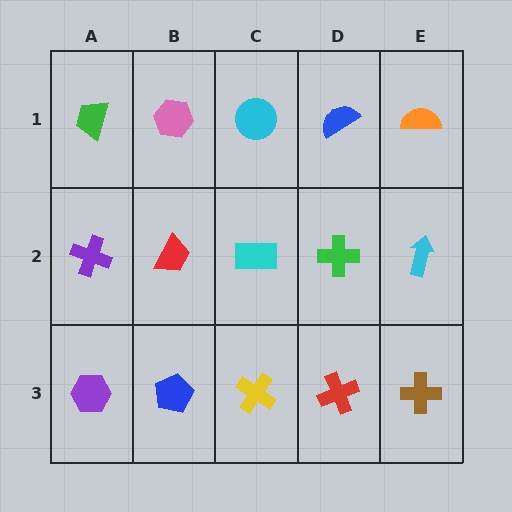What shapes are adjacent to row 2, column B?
A pink hexagon (row 1, column B), a blue pentagon (row 3, column B), a purple cross (row 2, column A), a cyan rectangle (row 2, column C).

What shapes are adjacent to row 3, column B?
A red trapezoid (row 2, column B), a purple hexagon (row 3, column A), a yellow cross (row 3, column C).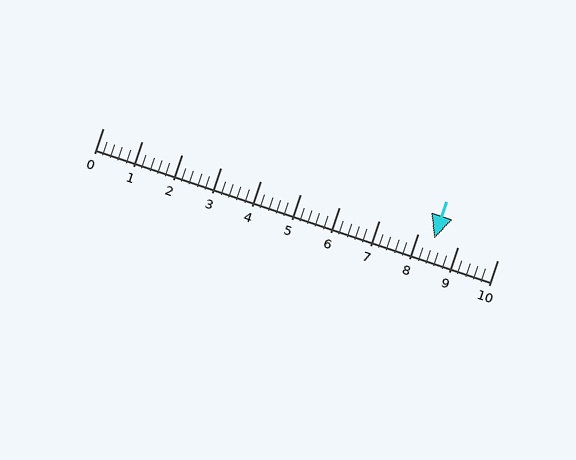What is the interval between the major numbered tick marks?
The major tick marks are spaced 1 units apart.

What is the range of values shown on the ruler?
The ruler shows values from 0 to 10.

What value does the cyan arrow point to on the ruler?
The cyan arrow points to approximately 8.4.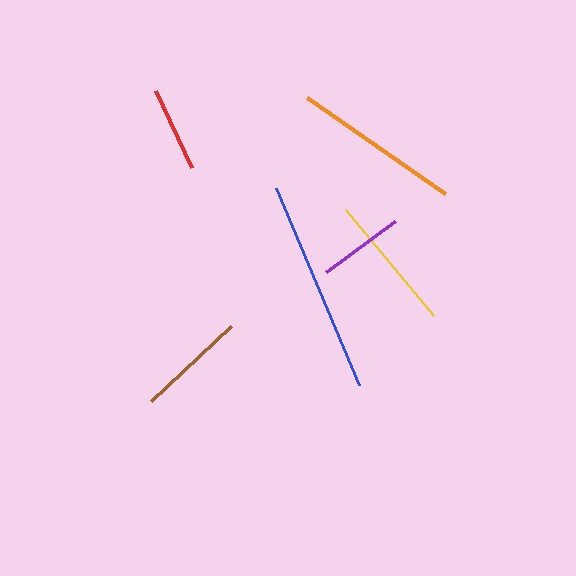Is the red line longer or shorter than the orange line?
The orange line is longer than the red line.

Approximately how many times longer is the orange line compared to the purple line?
The orange line is approximately 2.0 times the length of the purple line.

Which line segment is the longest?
The blue line is the longest at approximately 214 pixels.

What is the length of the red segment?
The red segment is approximately 85 pixels long.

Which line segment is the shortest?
The red line is the shortest at approximately 85 pixels.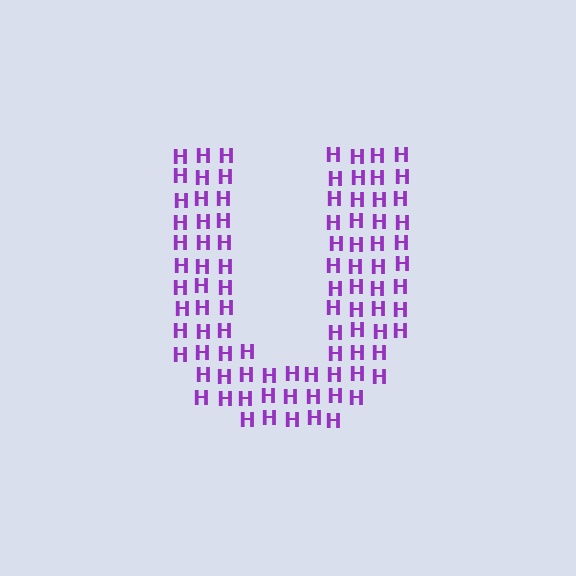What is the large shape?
The large shape is the letter U.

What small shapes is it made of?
It is made of small letter H's.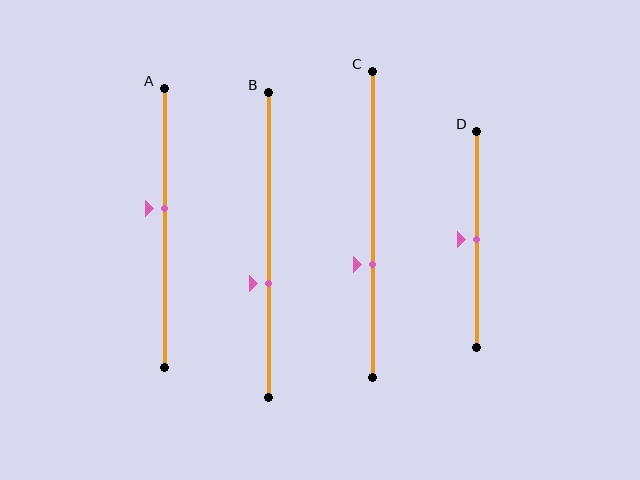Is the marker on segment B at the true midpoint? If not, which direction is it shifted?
No, the marker on segment B is shifted downward by about 13% of the segment length.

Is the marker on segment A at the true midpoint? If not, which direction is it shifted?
No, the marker on segment A is shifted upward by about 7% of the segment length.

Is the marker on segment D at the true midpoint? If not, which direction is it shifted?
Yes, the marker on segment D is at the true midpoint.